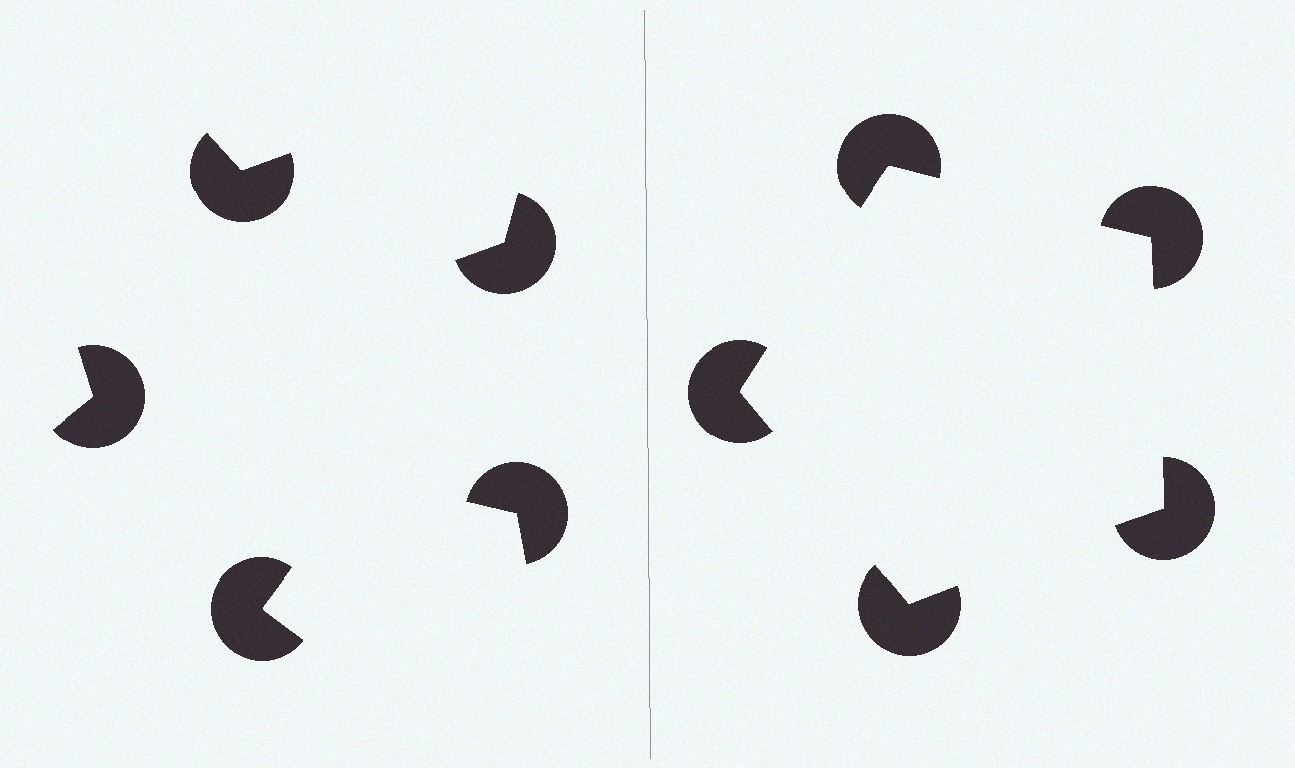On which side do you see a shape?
An illusory pentagon appears on the right side. On the left side the wedge cuts are rotated, so no coherent shape forms.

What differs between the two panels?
The pac-man discs are positioned identically on both sides; only the wedge orientations differ. On the right they align to a pentagon; on the left they are misaligned.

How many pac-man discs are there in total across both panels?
10 — 5 on each side.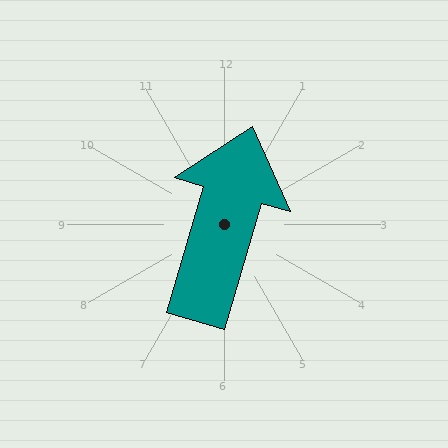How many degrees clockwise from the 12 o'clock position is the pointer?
Approximately 16 degrees.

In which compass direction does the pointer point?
North.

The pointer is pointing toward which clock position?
Roughly 1 o'clock.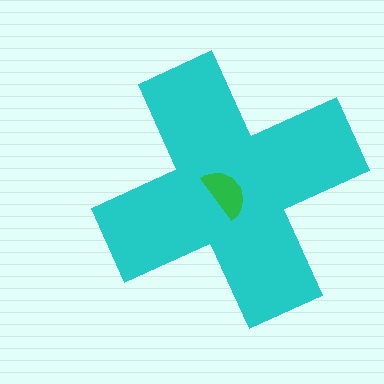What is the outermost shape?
The cyan cross.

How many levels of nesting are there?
2.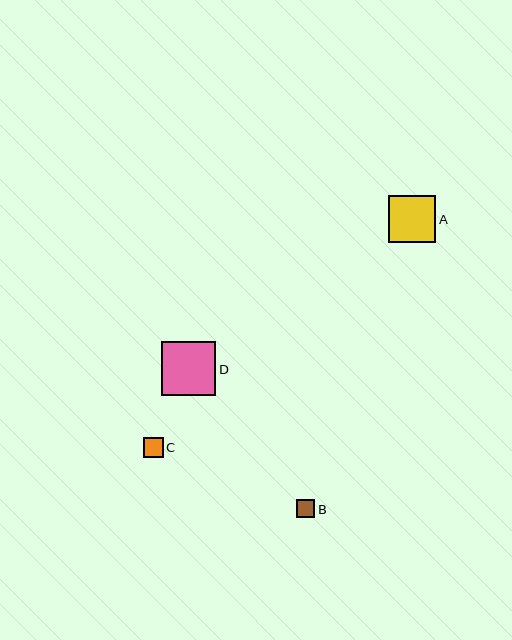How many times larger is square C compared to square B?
Square C is approximately 1.1 times the size of square B.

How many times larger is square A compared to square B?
Square A is approximately 2.6 times the size of square B.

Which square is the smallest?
Square B is the smallest with a size of approximately 18 pixels.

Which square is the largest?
Square D is the largest with a size of approximately 54 pixels.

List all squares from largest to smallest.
From largest to smallest: D, A, C, B.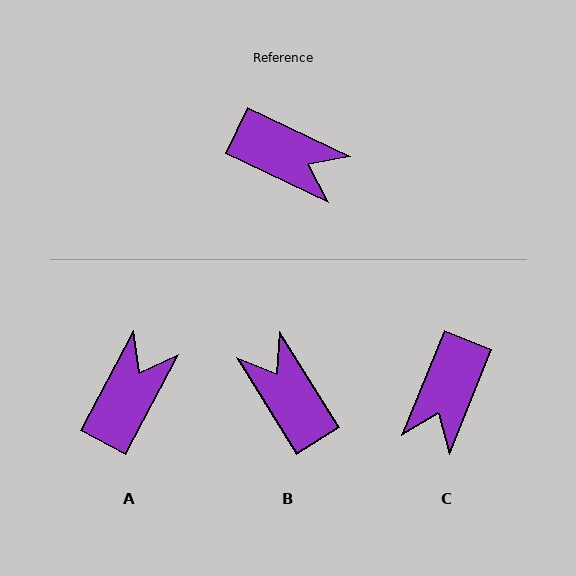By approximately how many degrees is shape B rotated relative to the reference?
Approximately 147 degrees counter-clockwise.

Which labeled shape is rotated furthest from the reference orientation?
B, about 147 degrees away.